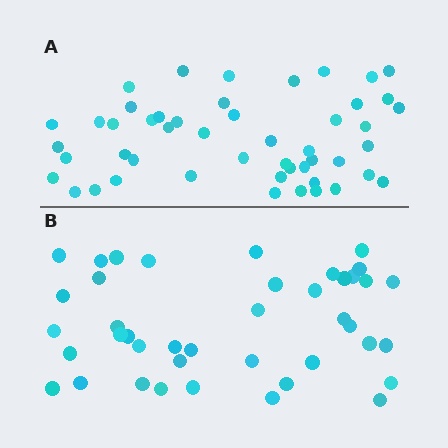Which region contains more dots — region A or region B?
Region A (the top region) has more dots.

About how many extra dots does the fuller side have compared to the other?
Region A has roughly 8 or so more dots than region B.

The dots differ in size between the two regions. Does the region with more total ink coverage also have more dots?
No. Region B has more total ink coverage because its dots are larger, but region A actually contains more individual dots. Total area can be misleading — the number of items is what matters here.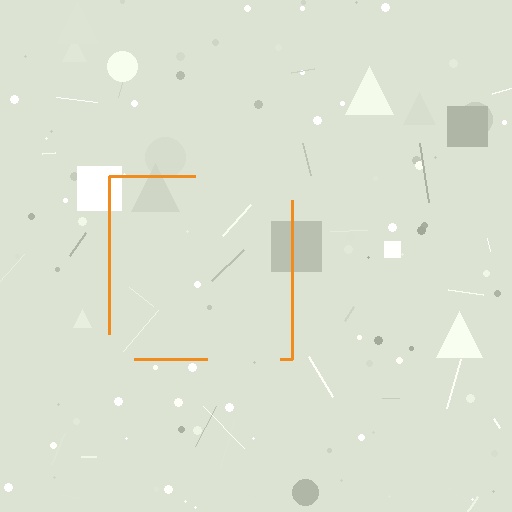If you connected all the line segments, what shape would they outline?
They would outline a square.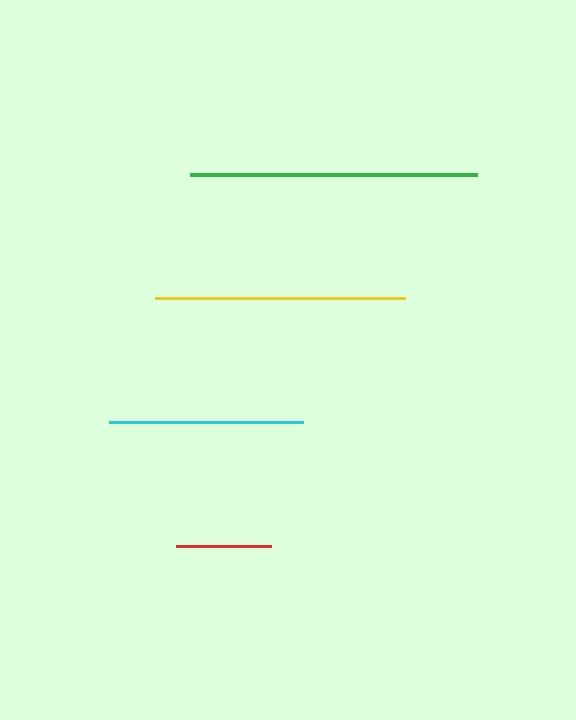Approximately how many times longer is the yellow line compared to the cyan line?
The yellow line is approximately 1.3 times the length of the cyan line.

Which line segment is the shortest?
The red line is the shortest at approximately 94 pixels.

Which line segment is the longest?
The green line is the longest at approximately 287 pixels.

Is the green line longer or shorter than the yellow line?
The green line is longer than the yellow line.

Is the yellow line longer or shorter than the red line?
The yellow line is longer than the red line.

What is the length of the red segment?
The red segment is approximately 94 pixels long.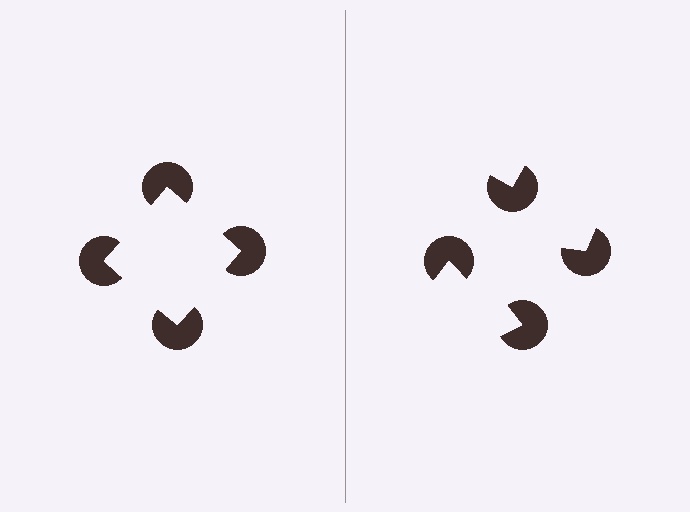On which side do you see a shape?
An illusory square appears on the left side. On the right side the wedge cuts are rotated, so no coherent shape forms.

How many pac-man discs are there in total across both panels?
8 — 4 on each side.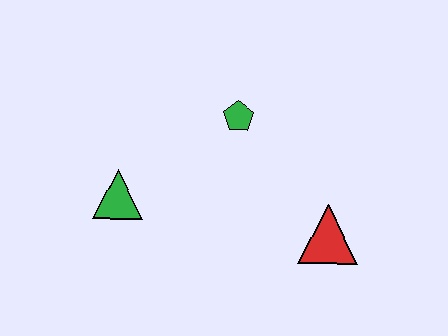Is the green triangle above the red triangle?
Yes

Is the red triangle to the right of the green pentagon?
Yes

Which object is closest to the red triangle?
The green pentagon is closest to the red triangle.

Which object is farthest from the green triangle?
The red triangle is farthest from the green triangle.